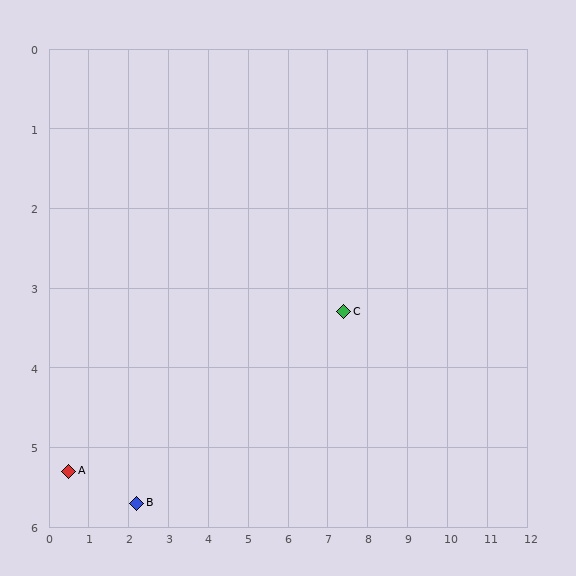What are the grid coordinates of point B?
Point B is at approximately (2.2, 5.7).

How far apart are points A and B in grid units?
Points A and B are about 1.7 grid units apart.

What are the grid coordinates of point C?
Point C is at approximately (7.4, 3.3).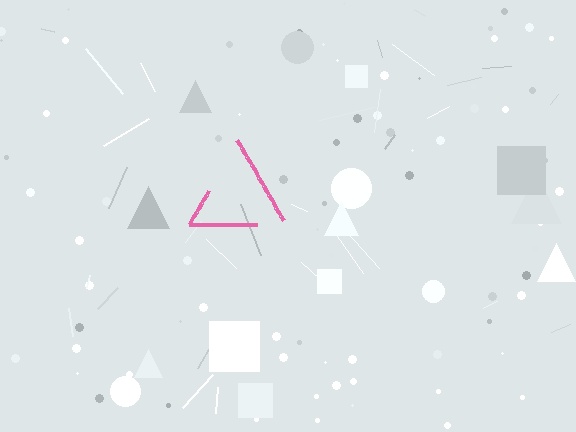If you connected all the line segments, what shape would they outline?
They would outline a triangle.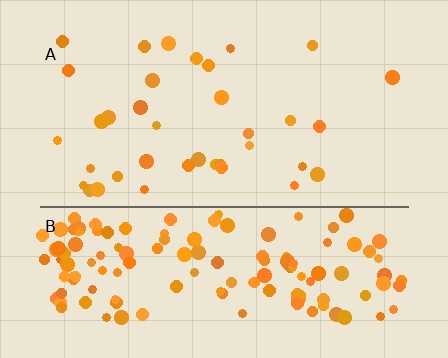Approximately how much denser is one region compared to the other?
Approximately 4.2× — region B over region A.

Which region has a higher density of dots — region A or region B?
B (the bottom).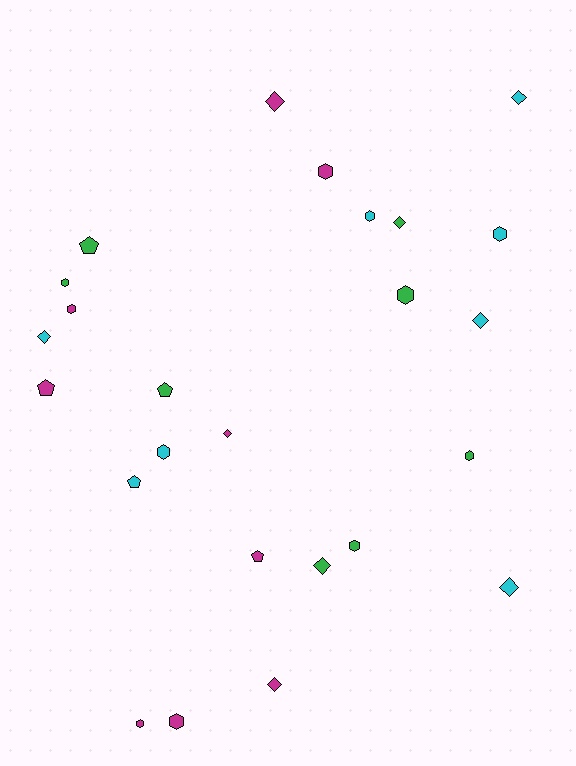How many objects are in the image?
There are 25 objects.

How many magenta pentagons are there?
There are 2 magenta pentagons.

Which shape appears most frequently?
Hexagon, with 11 objects.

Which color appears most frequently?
Magenta, with 9 objects.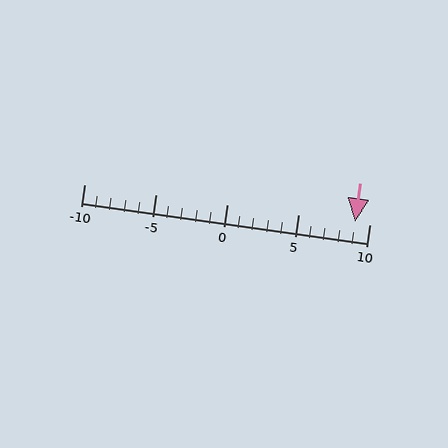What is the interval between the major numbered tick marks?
The major tick marks are spaced 5 units apart.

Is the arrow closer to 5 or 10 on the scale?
The arrow is closer to 10.